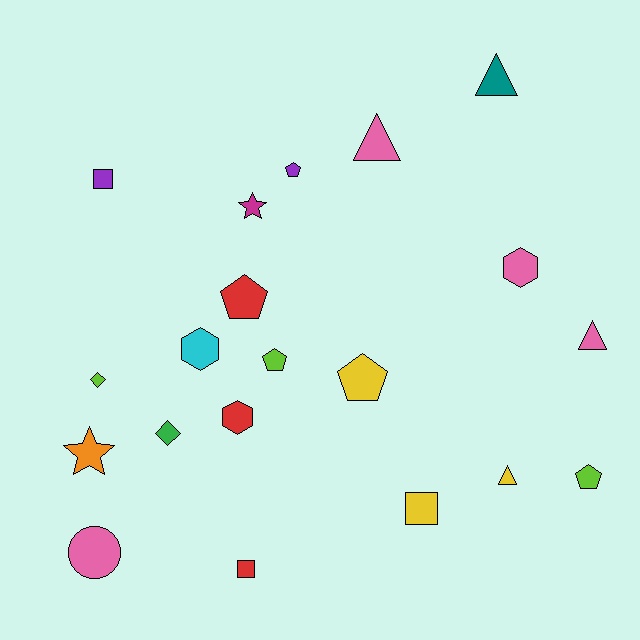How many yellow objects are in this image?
There are 3 yellow objects.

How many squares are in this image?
There are 3 squares.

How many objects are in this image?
There are 20 objects.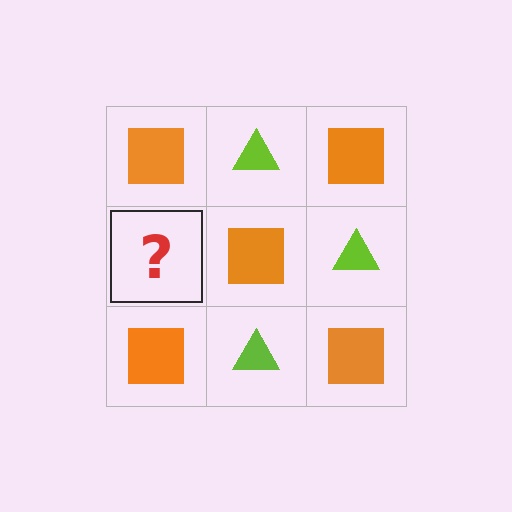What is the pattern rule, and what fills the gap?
The rule is that it alternates orange square and lime triangle in a checkerboard pattern. The gap should be filled with a lime triangle.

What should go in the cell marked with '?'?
The missing cell should contain a lime triangle.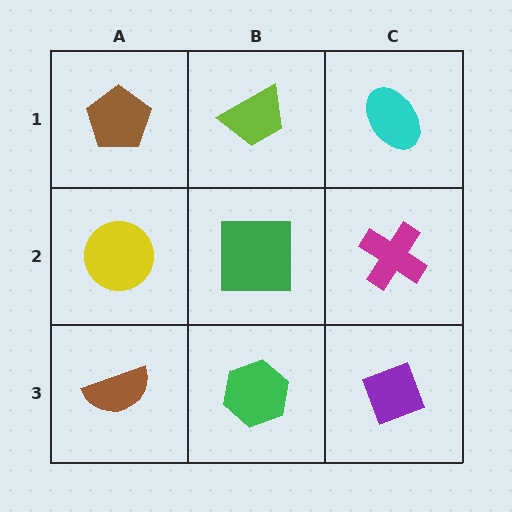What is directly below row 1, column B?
A green square.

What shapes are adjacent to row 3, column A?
A yellow circle (row 2, column A), a green hexagon (row 3, column B).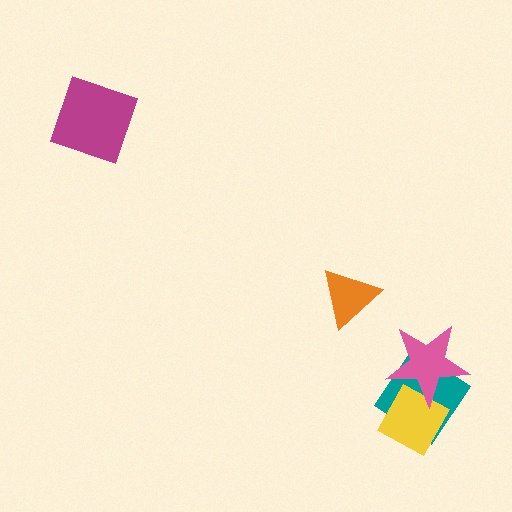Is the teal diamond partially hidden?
Yes, it is partially covered by another shape.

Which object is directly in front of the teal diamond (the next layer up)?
The yellow square is directly in front of the teal diamond.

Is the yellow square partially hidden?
Yes, it is partially covered by another shape.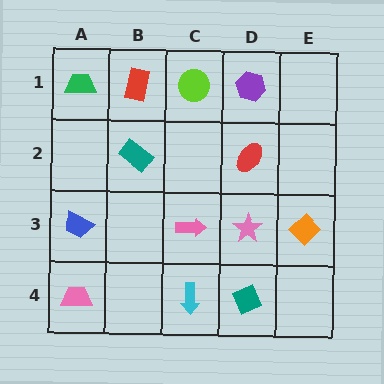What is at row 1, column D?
A purple hexagon.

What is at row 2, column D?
A red ellipse.